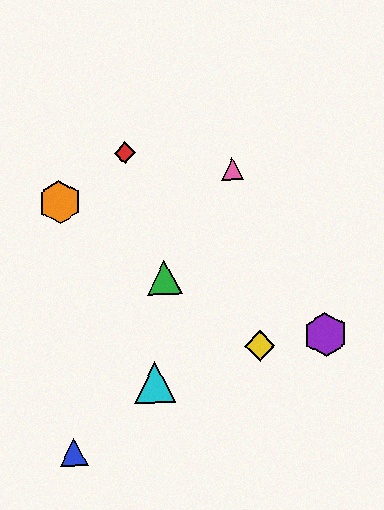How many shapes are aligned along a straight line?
3 shapes (the green triangle, the yellow diamond, the orange hexagon) are aligned along a straight line.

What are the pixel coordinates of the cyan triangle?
The cyan triangle is at (155, 382).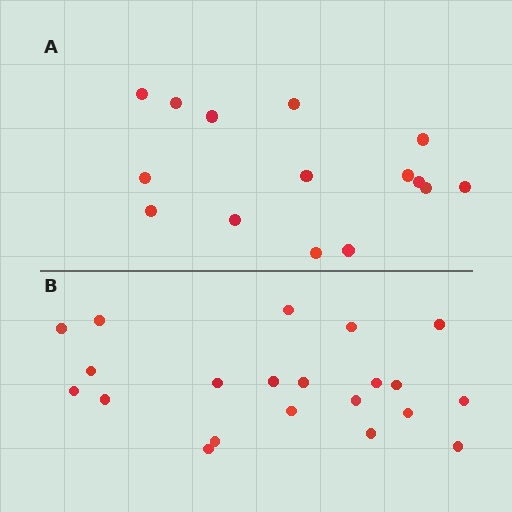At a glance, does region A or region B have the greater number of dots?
Region B (the bottom region) has more dots.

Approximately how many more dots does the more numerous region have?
Region B has about 6 more dots than region A.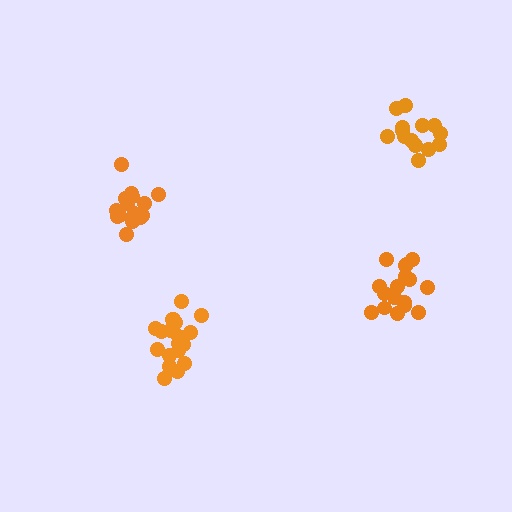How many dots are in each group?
Group 1: 20 dots, Group 2: 14 dots, Group 3: 17 dots, Group 4: 15 dots (66 total).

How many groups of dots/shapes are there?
There are 4 groups.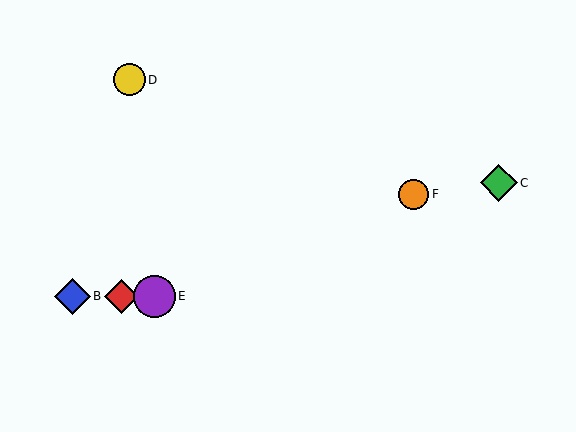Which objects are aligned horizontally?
Objects A, B, E are aligned horizontally.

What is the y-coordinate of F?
Object F is at y≈194.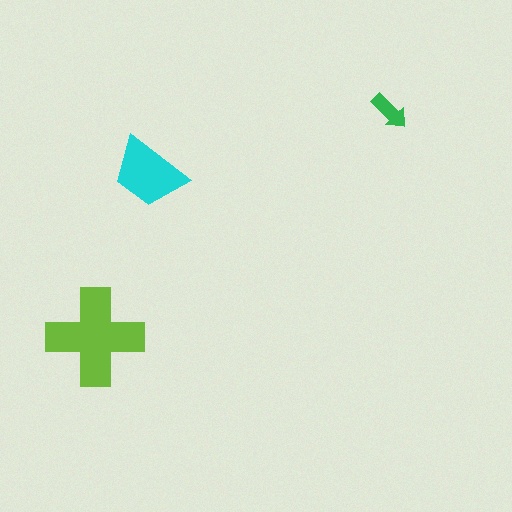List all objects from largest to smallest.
The lime cross, the cyan trapezoid, the green arrow.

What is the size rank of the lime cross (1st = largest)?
1st.